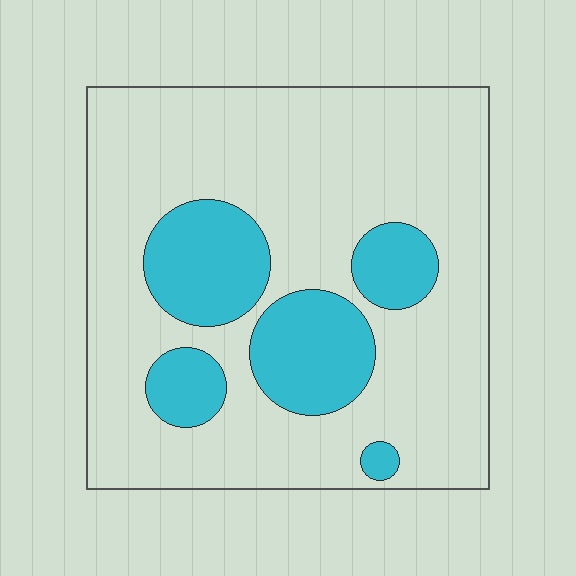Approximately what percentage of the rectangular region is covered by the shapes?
Approximately 25%.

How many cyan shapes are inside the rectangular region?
5.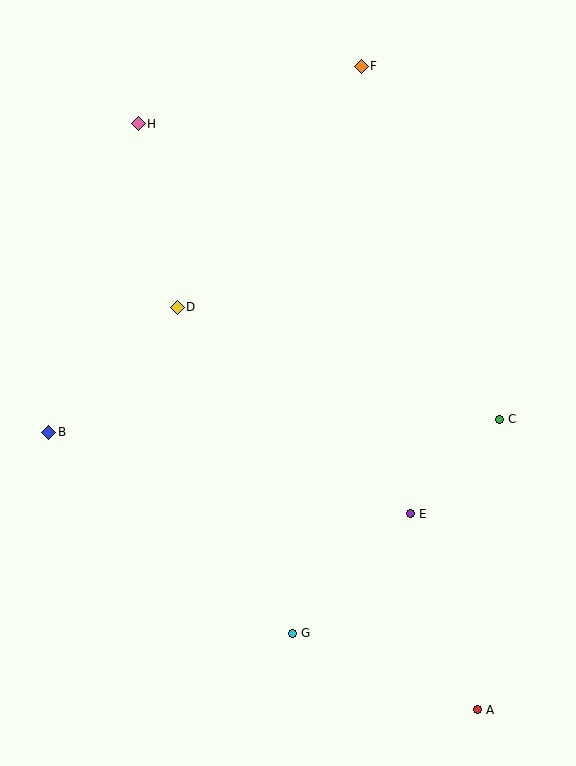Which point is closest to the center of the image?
Point D at (177, 307) is closest to the center.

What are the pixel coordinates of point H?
Point H is at (138, 124).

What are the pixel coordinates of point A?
Point A is at (477, 710).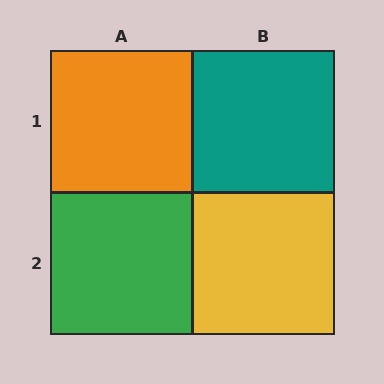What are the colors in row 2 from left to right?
Green, yellow.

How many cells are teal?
1 cell is teal.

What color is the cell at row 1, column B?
Teal.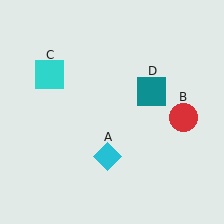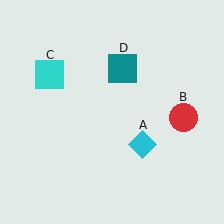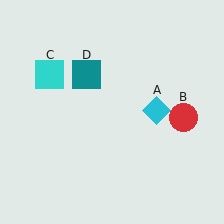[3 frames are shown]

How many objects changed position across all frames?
2 objects changed position: cyan diamond (object A), teal square (object D).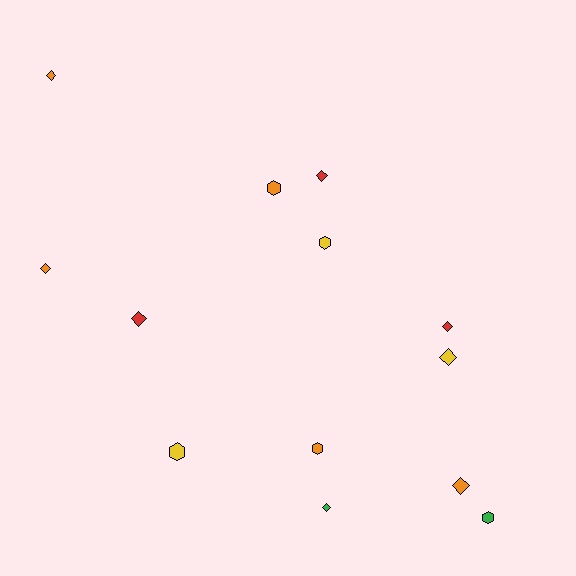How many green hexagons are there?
There is 1 green hexagon.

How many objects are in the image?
There are 13 objects.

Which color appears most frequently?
Orange, with 5 objects.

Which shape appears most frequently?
Diamond, with 8 objects.